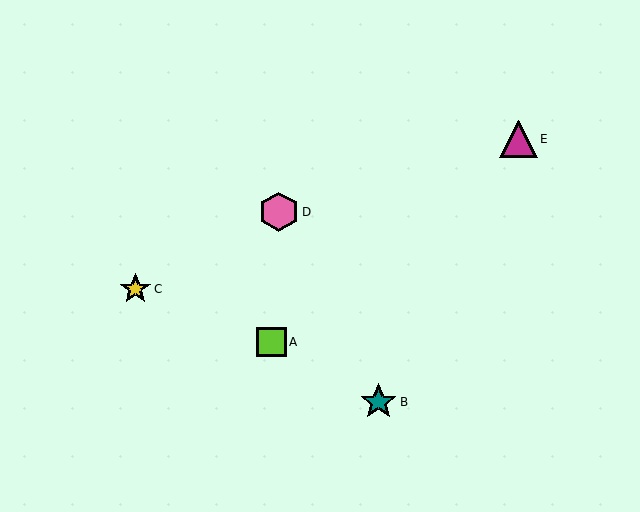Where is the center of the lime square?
The center of the lime square is at (271, 342).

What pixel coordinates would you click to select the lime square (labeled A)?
Click at (271, 342) to select the lime square A.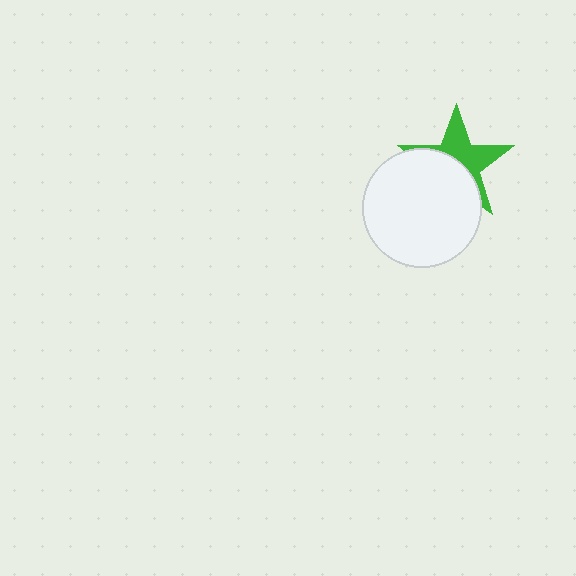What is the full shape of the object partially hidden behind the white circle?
The partially hidden object is a green star.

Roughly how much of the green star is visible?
About half of it is visible (roughly 49%).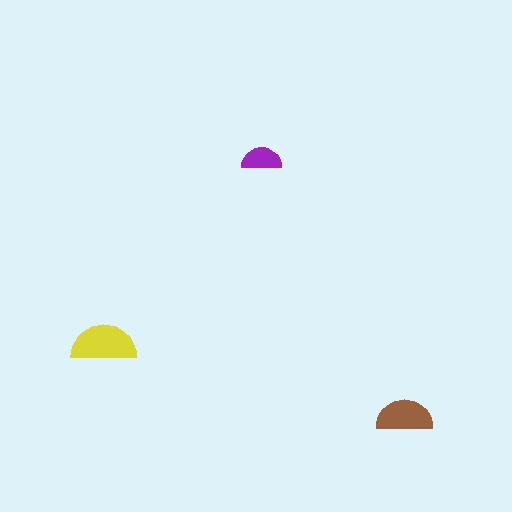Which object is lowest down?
The brown semicircle is bottommost.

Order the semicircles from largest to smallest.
the yellow one, the brown one, the purple one.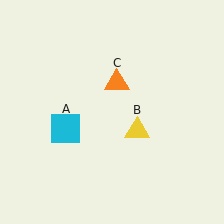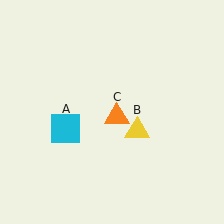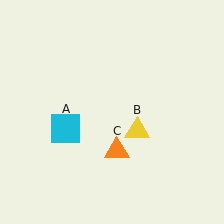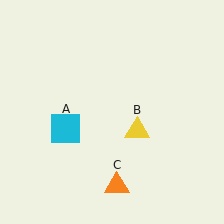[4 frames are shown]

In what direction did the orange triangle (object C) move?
The orange triangle (object C) moved down.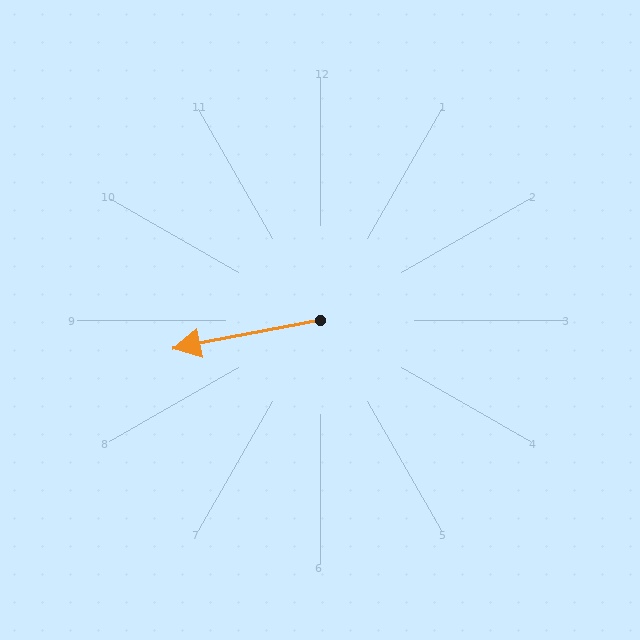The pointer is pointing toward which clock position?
Roughly 9 o'clock.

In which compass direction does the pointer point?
West.